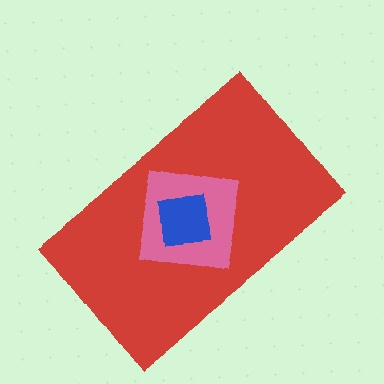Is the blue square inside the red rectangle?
Yes.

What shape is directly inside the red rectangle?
The pink square.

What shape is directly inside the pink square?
The blue square.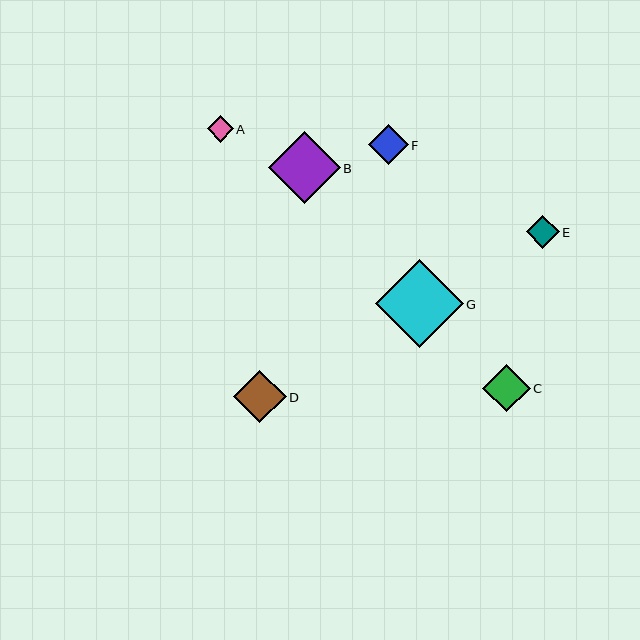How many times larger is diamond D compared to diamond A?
Diamond D is approximately 2.0 times the size of diamond A.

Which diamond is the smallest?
Diamond A is the smallest with a size of approximately 26 pixels.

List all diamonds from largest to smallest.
From largest to smallest: G, B, D, C, F, E, A.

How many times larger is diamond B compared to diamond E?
Diamond B is approximately 2.2 times the size of diamond E.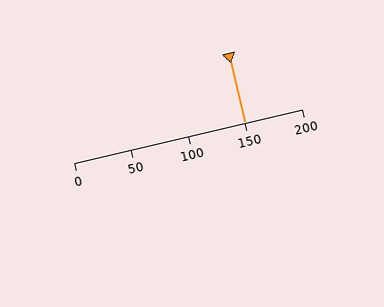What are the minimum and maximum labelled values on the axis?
The axis runs from 0 to 200.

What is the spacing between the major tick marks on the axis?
The major ticks are spaced 50 apart.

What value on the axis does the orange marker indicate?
The marker indicates approximately 150.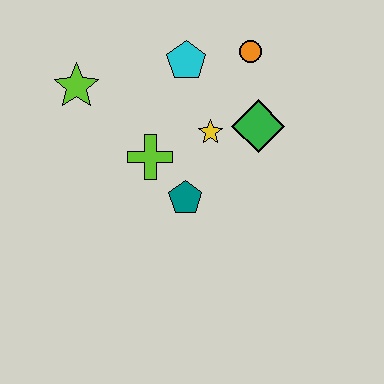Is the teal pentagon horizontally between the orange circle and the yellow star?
No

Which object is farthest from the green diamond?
The lime star is farthest from the green diamond.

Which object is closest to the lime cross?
The teal pentagon is closest to the lime cross.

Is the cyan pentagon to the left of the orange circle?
Yes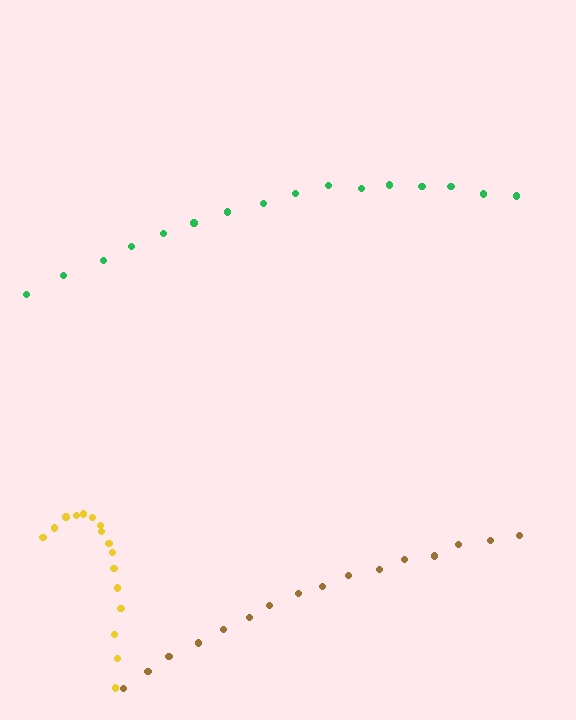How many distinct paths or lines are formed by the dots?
There are 3 distinct paths.